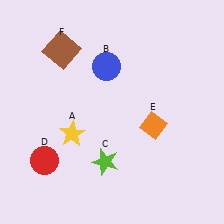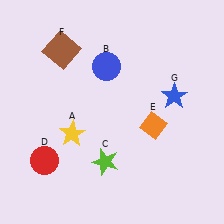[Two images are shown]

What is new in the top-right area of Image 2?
A blue star (G) was added in the top-right area of Image 2.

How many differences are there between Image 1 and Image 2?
There is 1 difference between the two images.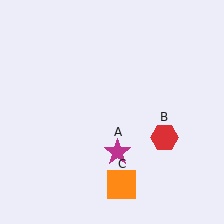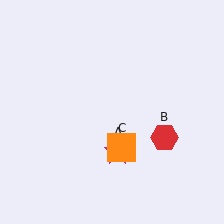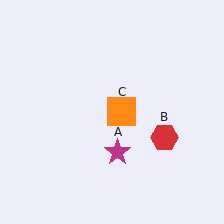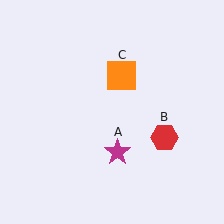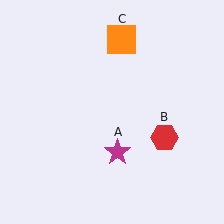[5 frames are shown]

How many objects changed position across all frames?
1 object changed position: orange square (object C).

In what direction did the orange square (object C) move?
The orange square (object C) moved up.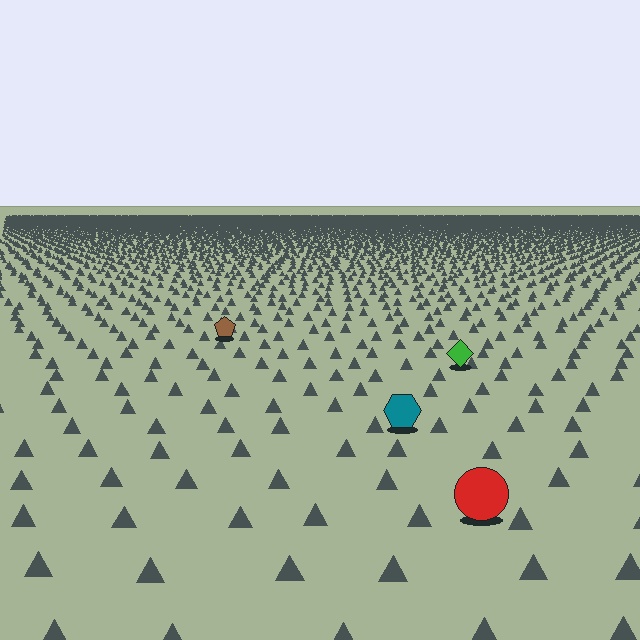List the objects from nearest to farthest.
From nearest to farthest: the red circle, the teal hexagon, the green diamond, the brown pentagon.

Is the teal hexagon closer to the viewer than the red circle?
No. The red circle is closer — you can tell from the texture gradient: the ground texture is coarser near it.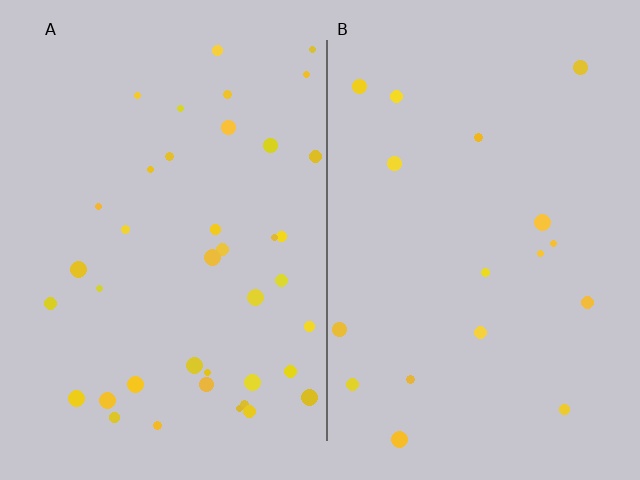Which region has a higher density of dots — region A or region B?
A (the left).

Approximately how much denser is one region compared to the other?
Approximately 2.3× — region A over region B.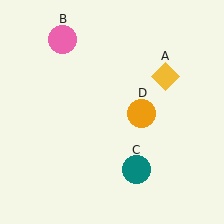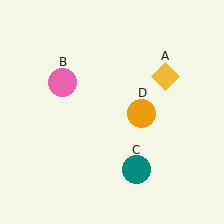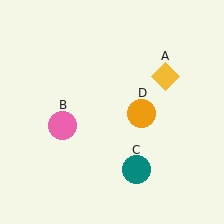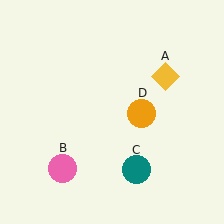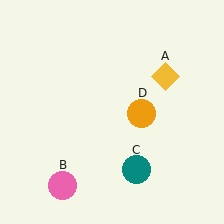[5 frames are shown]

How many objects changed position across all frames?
1 object changed position: pink circle (object B).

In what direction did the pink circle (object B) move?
The pink circle (object B) moved down.